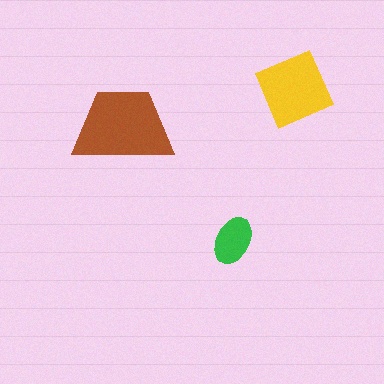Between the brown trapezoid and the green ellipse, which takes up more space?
The brown trapezoid.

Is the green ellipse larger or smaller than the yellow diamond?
Smaller.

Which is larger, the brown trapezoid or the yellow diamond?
The brown trapezoid.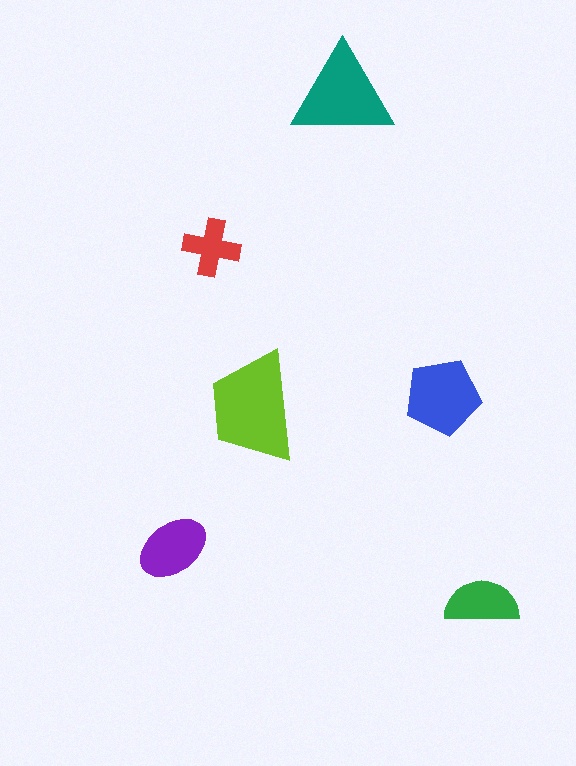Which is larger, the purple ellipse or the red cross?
The purple ellipse.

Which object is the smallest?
The red cross.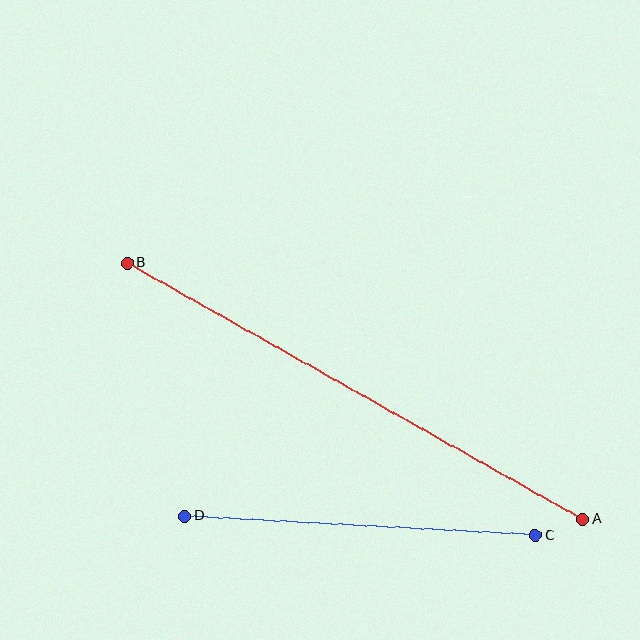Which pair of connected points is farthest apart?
Points A and B are farthest apart.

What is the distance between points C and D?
The distance is approximately 352 pixels.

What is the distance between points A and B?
The distance is approximately 523 pixels.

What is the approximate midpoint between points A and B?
The midpoint is at approximately (355, 391) pixels.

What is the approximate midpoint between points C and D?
The midpoint is at approximately (360, 526) pixels.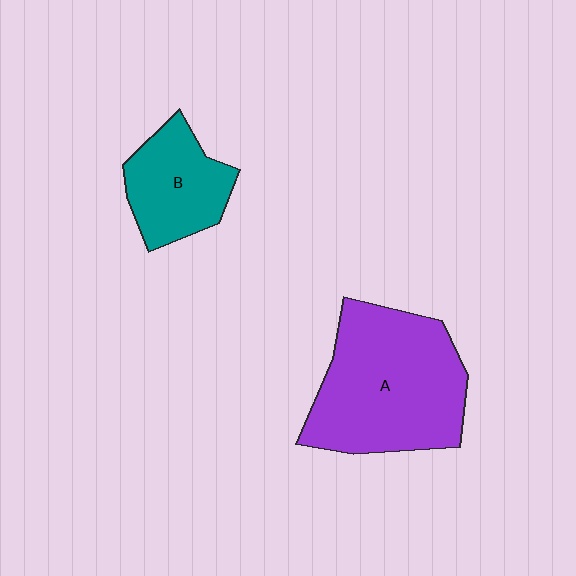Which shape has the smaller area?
Shape B (teal).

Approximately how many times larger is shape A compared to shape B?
Approximately 2.0 times.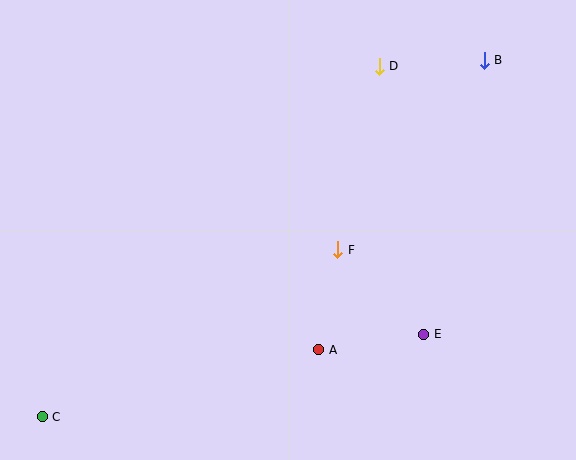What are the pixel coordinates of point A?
Point A is at (319, 350).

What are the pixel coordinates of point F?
Point F is at (338, 250).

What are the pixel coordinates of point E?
Point E is at (424, 334).